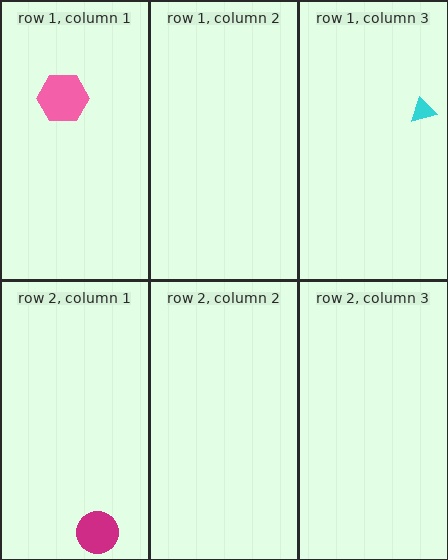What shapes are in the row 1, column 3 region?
The cyan triangle.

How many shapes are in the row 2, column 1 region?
1.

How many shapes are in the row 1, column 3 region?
1.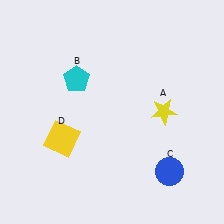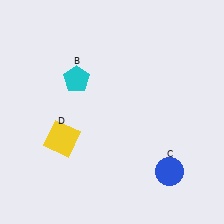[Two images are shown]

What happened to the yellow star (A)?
The yellow star (A) was removed in Image 2. It was in the top-right area of Image 1.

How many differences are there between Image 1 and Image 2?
There is 1 difference between the two images.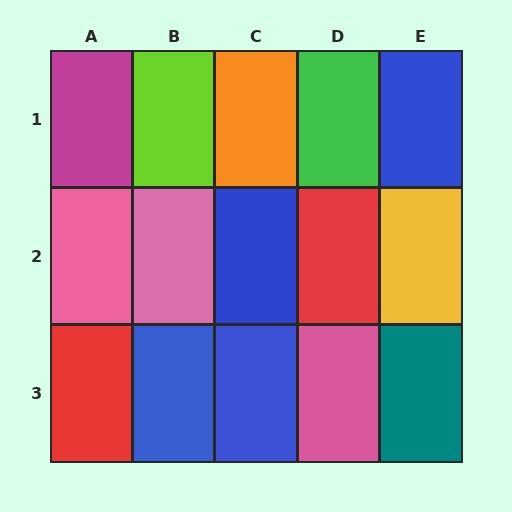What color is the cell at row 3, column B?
Blue.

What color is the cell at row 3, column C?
Blue.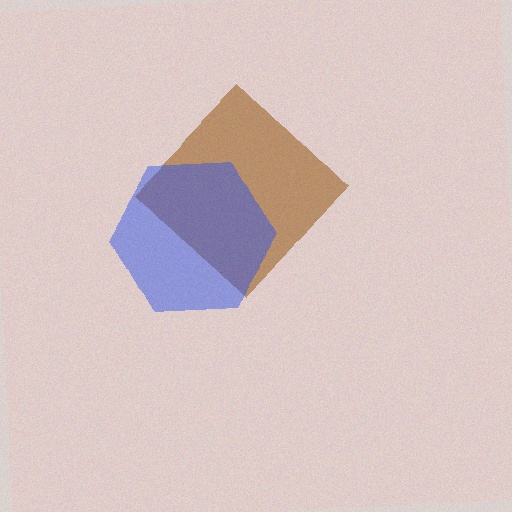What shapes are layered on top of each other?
The layered shapes are: a brown diamond, a blue hexagon.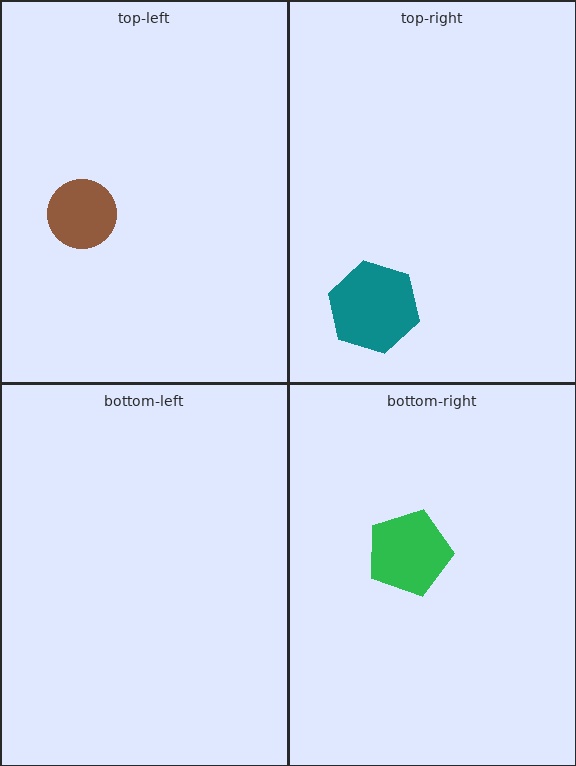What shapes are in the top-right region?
The teal hexagon.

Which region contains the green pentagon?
The bottom-right region.